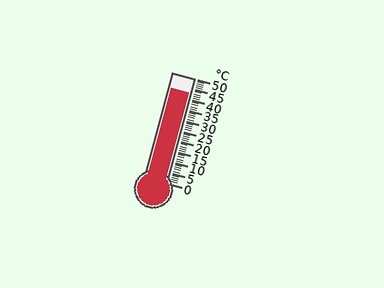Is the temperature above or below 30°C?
The temperature is above 30°C.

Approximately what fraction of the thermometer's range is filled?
The thermometer is filled to approximately 85% of its range.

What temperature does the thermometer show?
The thermometer shows approximately 43°C.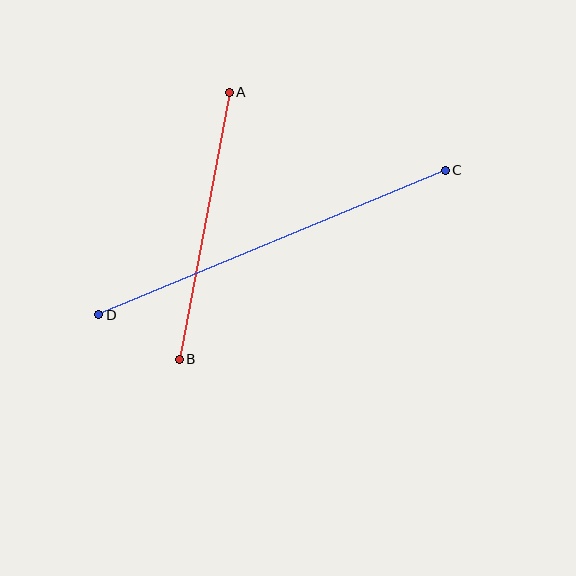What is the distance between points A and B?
The distance is approximately 272 pixels.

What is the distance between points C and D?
The distance is approximately 375 pixels.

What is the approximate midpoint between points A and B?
The midpoint is at approximately (204, 226) pixels.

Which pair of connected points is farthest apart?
Points C and D are farthest apart.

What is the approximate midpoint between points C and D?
The midpoint is at approximately (272, 243) pixels.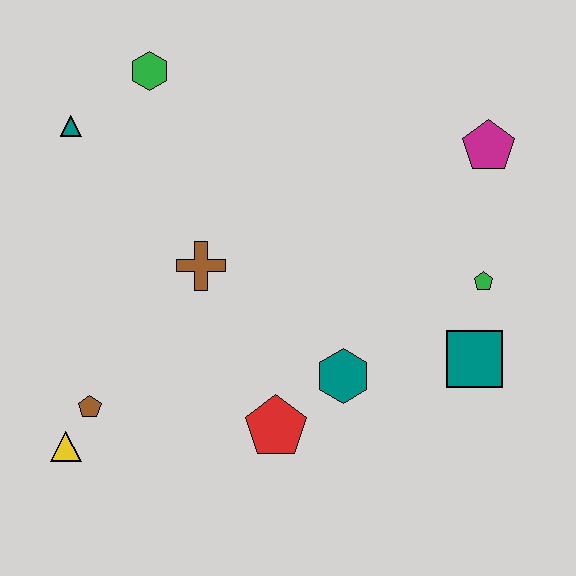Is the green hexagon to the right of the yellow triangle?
Yes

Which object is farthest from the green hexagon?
The teal square is farthest from the green hexagon.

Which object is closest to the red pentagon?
The teal hexagon is closest to the red pentagon.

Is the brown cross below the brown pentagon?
No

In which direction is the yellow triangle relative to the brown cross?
The yellow triangle is below the brown cross.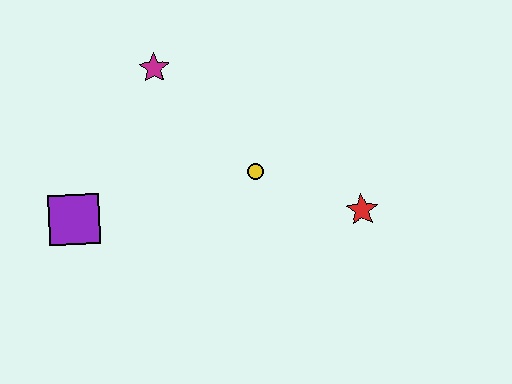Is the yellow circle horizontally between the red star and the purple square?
Yes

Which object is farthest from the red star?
The purple square is farthest from the red star.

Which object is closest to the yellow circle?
The red star is closest to the yellow circle.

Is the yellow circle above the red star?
Yes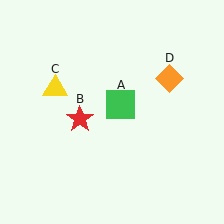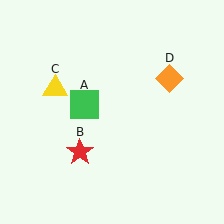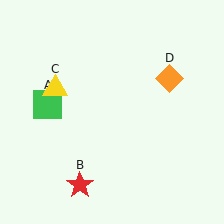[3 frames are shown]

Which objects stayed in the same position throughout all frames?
Yellow triangle (object C) and orange diamond (object D) remained stationary.